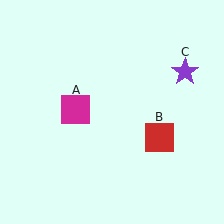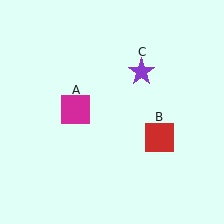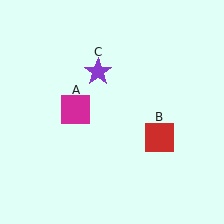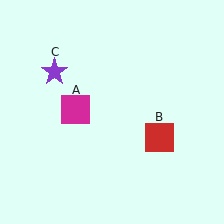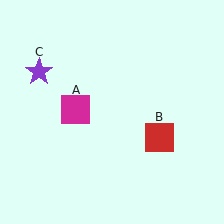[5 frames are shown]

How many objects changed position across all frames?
1 object changed position: purple star (object C).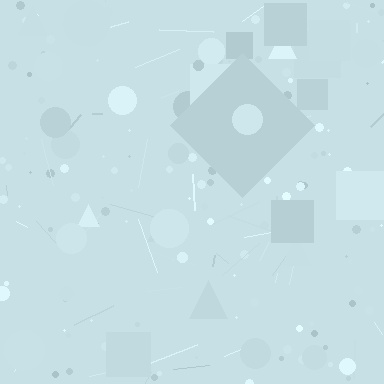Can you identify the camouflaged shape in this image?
The camouflaged shape is a diamond.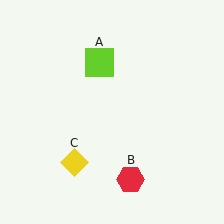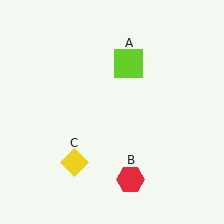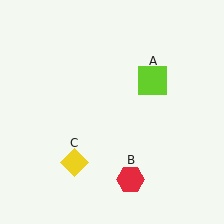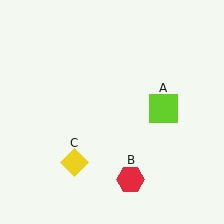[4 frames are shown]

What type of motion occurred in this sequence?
The lime square (object A) rotated clockwise around the center of the scene.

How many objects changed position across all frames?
1 object changed position: lime square (object A).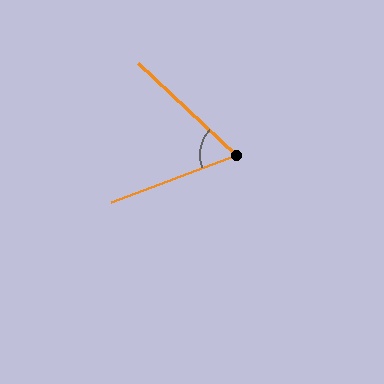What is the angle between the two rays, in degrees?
Approximately 64 degrees.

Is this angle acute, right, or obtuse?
It is acute.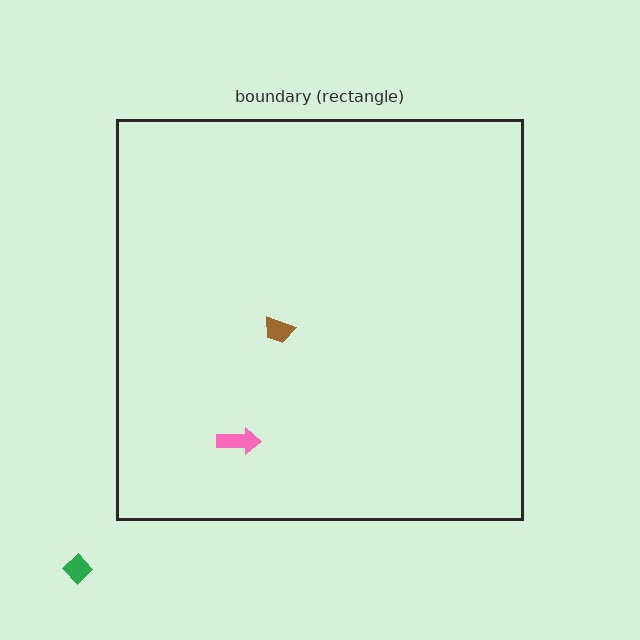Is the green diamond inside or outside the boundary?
Outside.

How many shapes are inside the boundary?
2 inside, 1 outside.